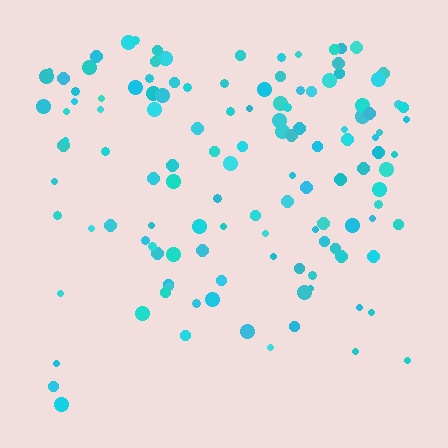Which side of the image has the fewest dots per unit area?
The bottom.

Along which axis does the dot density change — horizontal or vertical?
Vertical.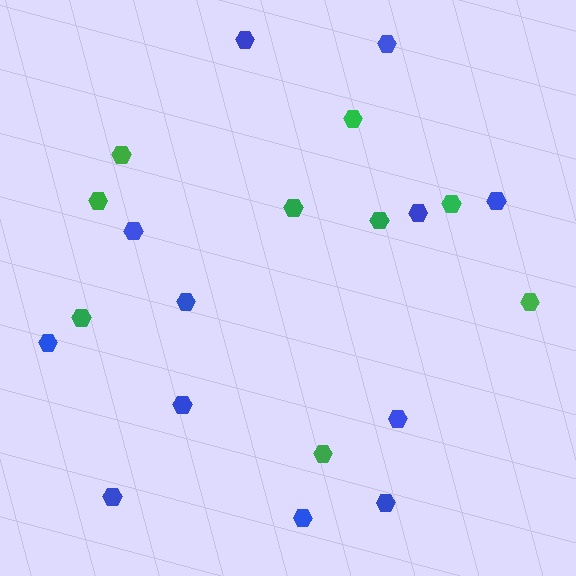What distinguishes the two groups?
There are 2 groups: one group of green hexagons (9) and one group of blue hexagons (12).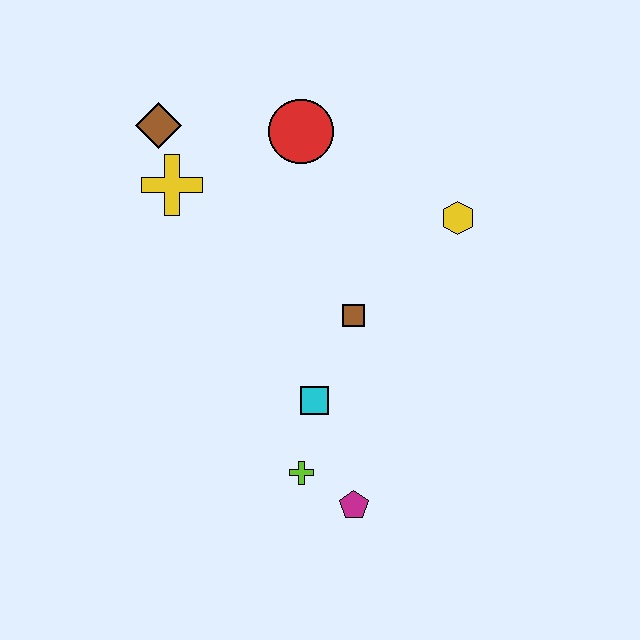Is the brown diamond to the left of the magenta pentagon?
Yes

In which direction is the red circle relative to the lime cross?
The red circle is above the lime cross.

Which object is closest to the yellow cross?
The brown diamond is closest to the yellow cross.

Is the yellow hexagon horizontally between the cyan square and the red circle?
No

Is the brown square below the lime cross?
No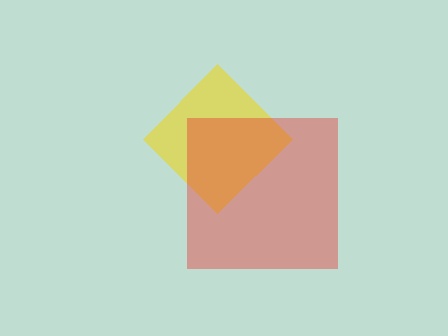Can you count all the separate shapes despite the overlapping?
Yes, there are 2 separate shapes.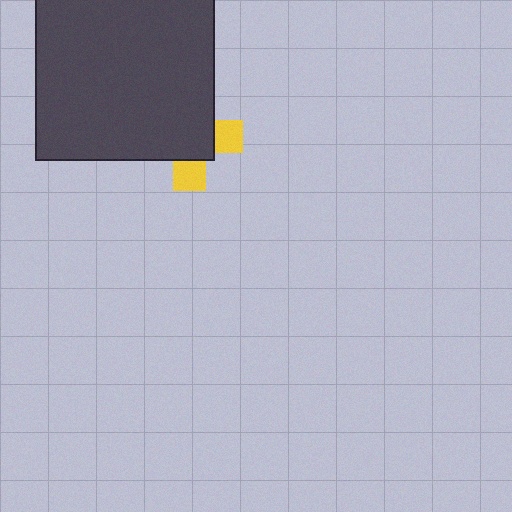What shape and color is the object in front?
The object in front is a dark gray square.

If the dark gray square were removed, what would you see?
You would see the complete yellow cross.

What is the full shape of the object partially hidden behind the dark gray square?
The partially hidden object is a yellow cross.